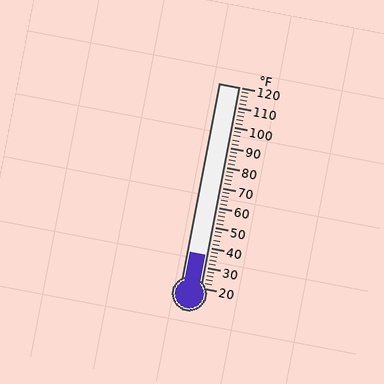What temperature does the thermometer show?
The thermometer shows approximately 36°F.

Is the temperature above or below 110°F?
The temperature is below 110°F.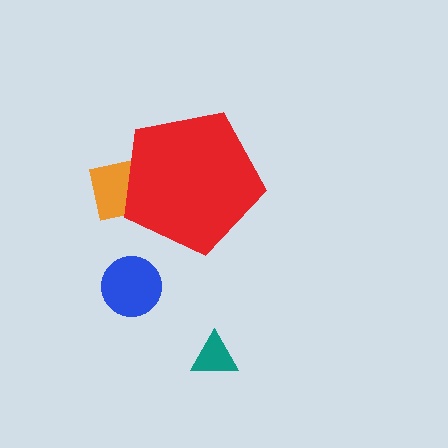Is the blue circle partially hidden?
No, the blue circle is fully visible.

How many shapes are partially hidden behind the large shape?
1 shape is partially hidden.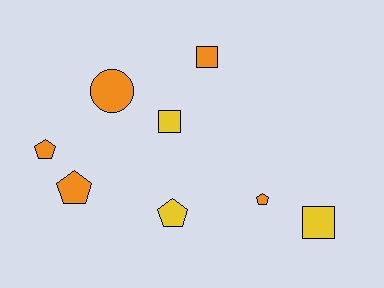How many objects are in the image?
There are 8 objects.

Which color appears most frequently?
Orange, with 5 objects.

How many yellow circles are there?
There are no yellow circles.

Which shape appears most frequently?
Pentagon, with 4 objects.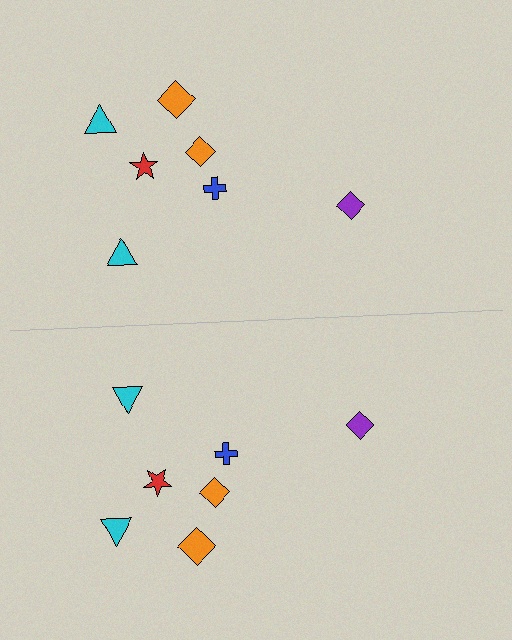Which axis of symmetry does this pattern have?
The pattern has a horizontal axis of symmetry running through the center of the image.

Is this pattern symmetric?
Yes, this pattern has bilateral (reflection) symmetry.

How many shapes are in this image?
There are 14 shapes in this image.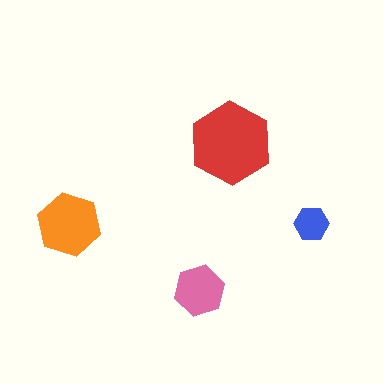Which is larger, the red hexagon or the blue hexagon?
The red one.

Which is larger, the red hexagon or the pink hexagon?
The red one.